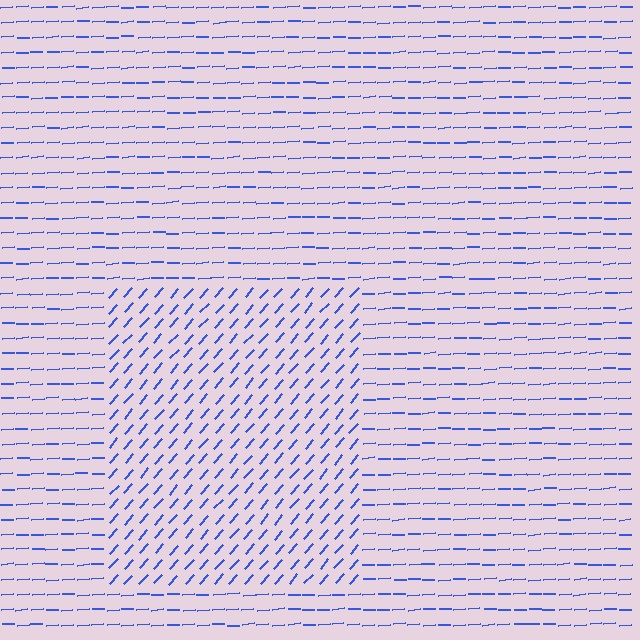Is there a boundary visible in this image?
Yes, there is a texture boundary formed by a change in line orientation.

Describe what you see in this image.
The image is filled with small blue line segments. A rectangle region in the image has lines oriented differently from the surrounding lines, creating a visible texture boundary.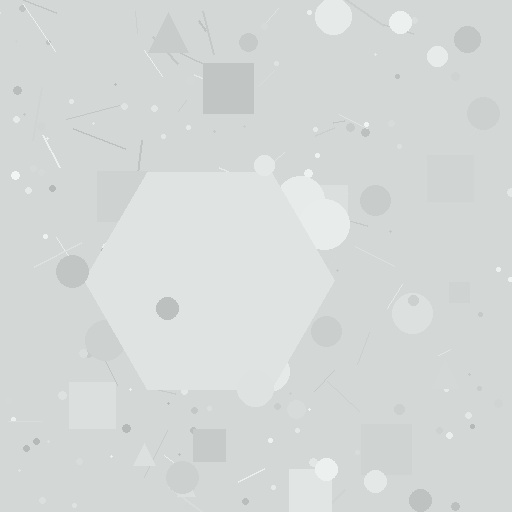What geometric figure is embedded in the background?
A hexagon is embedded in the background.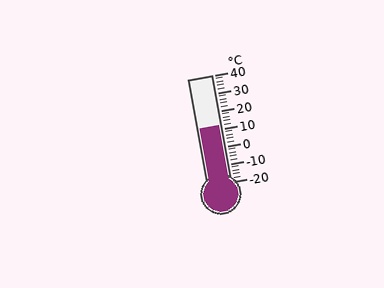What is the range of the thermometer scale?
The thermometer scale ranges from -20°C to 40°C.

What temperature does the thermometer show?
The thermometer shows approximately 12°C.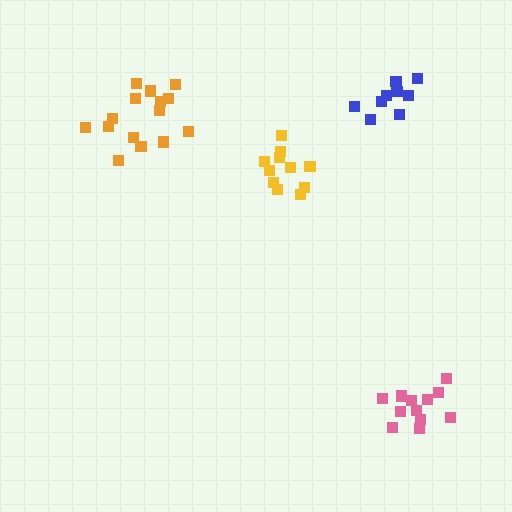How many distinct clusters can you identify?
There are 4 distinct clusters.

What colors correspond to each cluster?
The clusters are colored: yellow, orange, pink, blue.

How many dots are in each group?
Group 1: 11 dots, Group 2: 15 dots, Group 3: 12 dots, Group 4: 9 dots (47 total).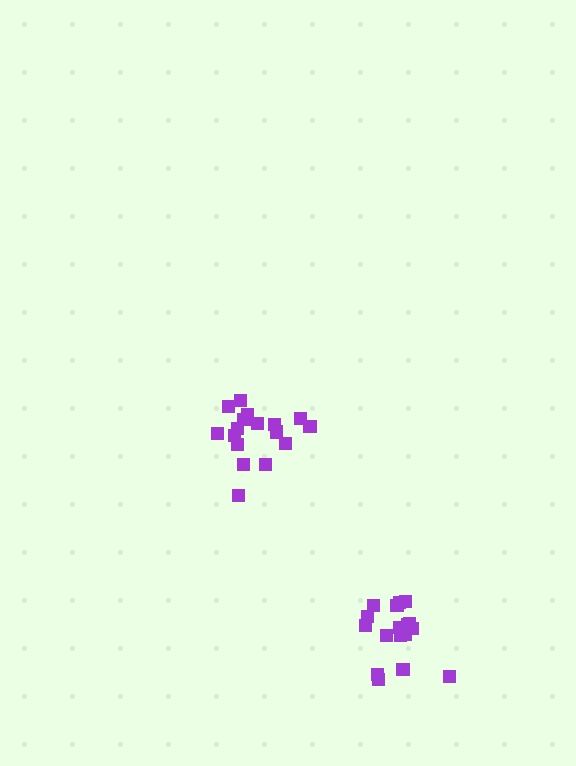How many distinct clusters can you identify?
There are 2 distinct clusters.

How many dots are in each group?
Group 1: 19 dots, Group 2: 17 dots (36 total).